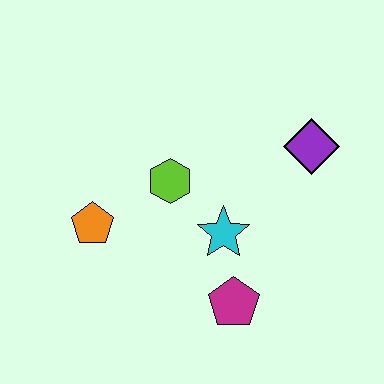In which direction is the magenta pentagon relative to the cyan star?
The magenta pentagon is below the cyan star.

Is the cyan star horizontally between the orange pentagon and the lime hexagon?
No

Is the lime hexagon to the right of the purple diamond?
No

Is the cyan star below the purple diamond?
Yes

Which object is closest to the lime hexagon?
The cyan star is closest to the lime hexagon.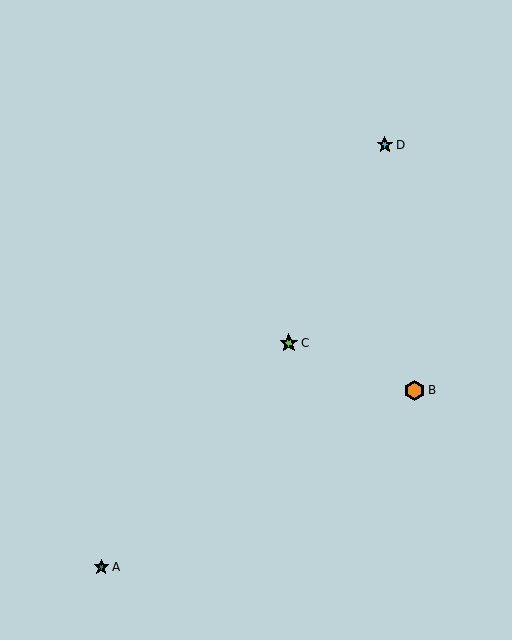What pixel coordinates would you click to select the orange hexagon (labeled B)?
Click at (415, 390) to select the orange hexagon B.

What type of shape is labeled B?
Shape B is an orange hexagon.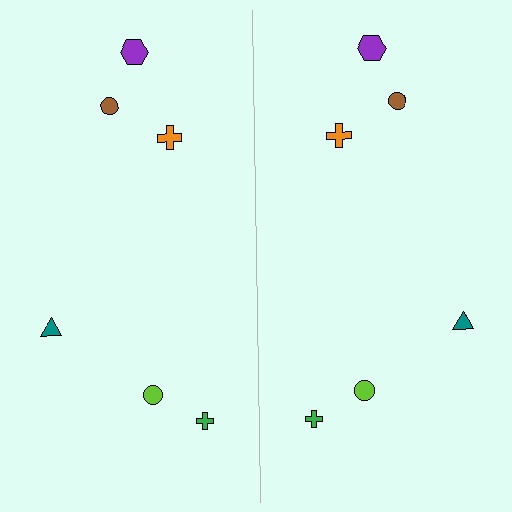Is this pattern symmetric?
Yes, this pattern has bilateral (reflection) symmetry.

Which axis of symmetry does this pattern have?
The pattern has a vertical axis of symmetry running through the center of the image.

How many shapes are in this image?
There are 12 shapes in this image.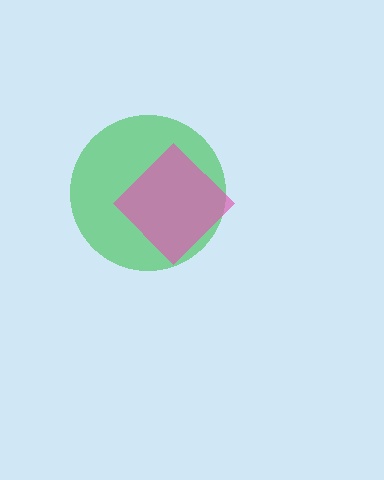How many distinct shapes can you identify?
There are 2 distinct shapes: a green circle, a pink diamond.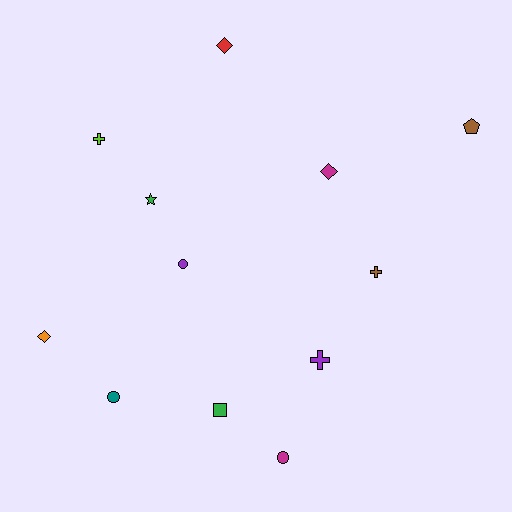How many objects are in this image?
There are 12 objects.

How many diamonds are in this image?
There are 3 diamonds.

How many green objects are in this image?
There are 2 green objects.